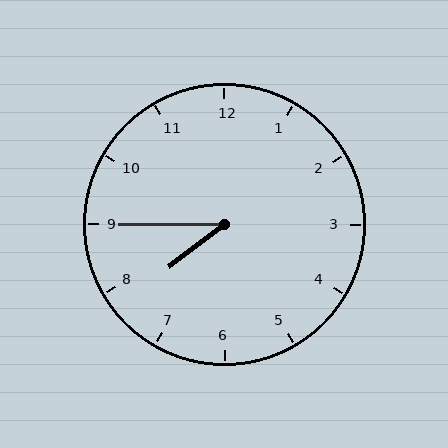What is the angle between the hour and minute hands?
Approximately 38 degrees.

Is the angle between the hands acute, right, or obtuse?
It is acute.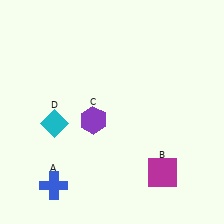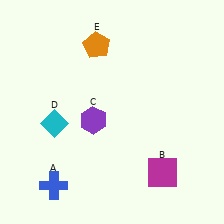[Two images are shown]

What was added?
An orange pentagon (E) was added in Image 2.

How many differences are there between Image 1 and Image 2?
There is 1 difference between the two images.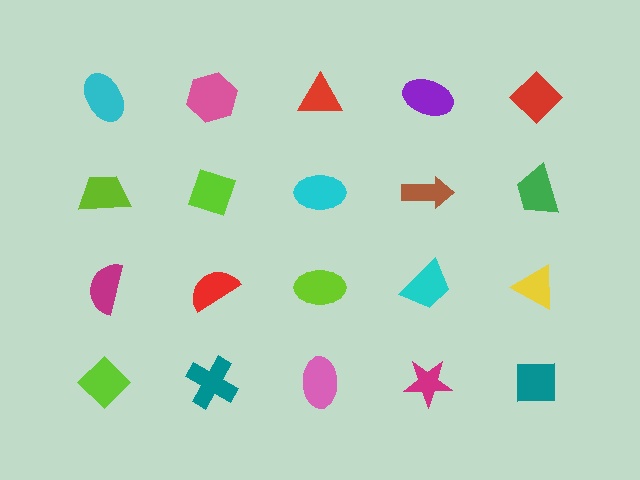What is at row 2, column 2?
A lime diamond.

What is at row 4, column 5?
A teal square.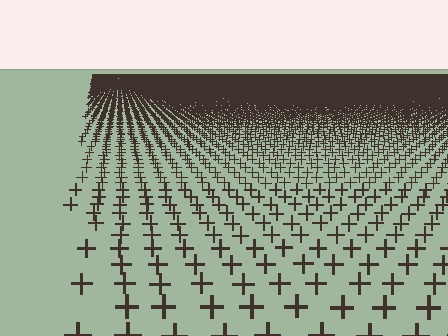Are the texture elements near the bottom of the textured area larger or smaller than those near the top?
Larger. Near the bottom, elements are closer to the viewer and appear at a bigger on-screen size.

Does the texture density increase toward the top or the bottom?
Density increases toward the top.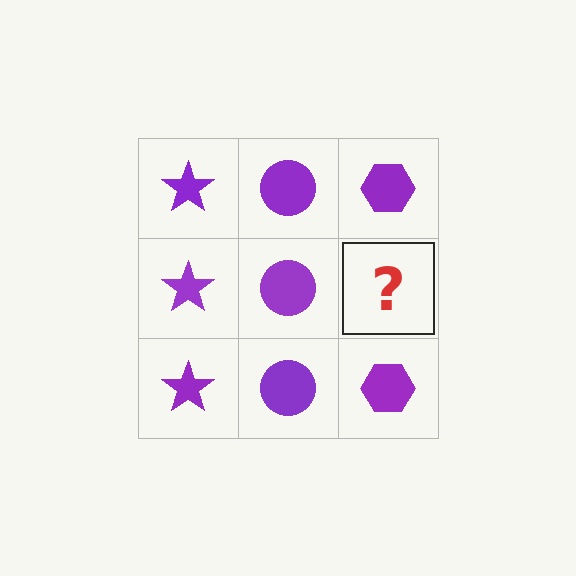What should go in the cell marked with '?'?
The missing cell should contain a purple hexagon.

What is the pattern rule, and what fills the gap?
The rule is that each column has a consistent shape. The gap should be filled with a purple hexagon.